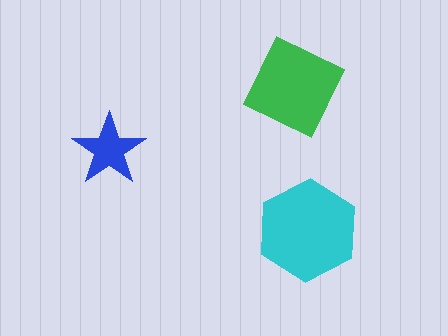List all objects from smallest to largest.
The blue star, the green diamond, the cyan hexagon.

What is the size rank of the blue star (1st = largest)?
3rd.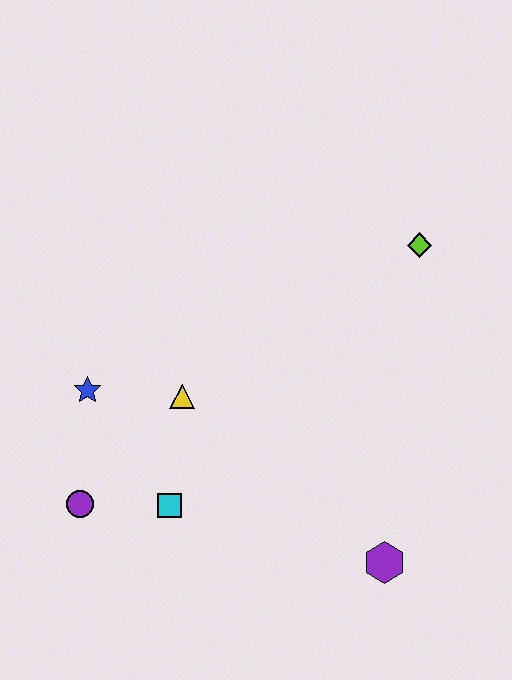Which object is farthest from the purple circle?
The lime diamond is farthest from the purple circle.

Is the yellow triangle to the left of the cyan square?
No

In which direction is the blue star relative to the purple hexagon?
The blue star is to the left of the purple hexagon.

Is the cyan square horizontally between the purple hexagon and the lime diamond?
No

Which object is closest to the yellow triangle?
The blue star is closest to the yellow triangle.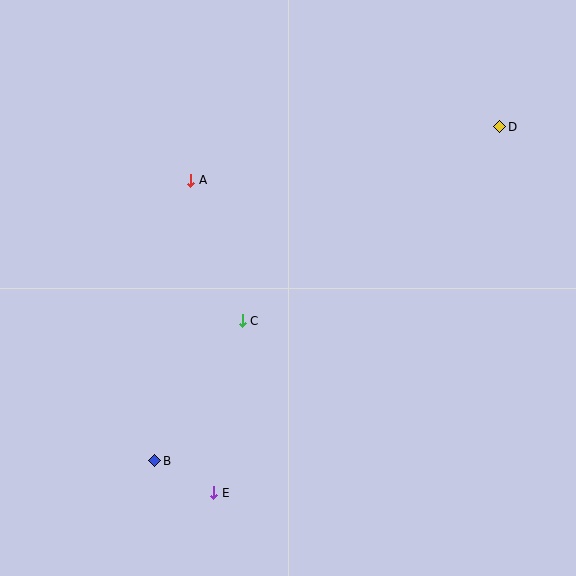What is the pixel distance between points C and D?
The distance between C and D is 323 pixels.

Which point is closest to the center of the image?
Point C at (242, 321) is closest to the center.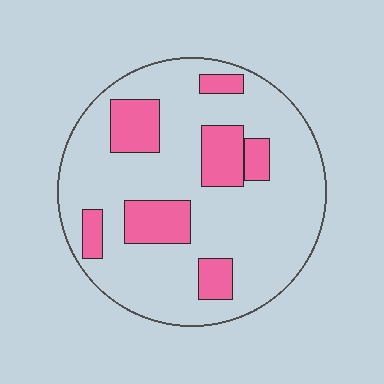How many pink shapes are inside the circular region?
7.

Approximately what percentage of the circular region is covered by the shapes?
Approximately 20%.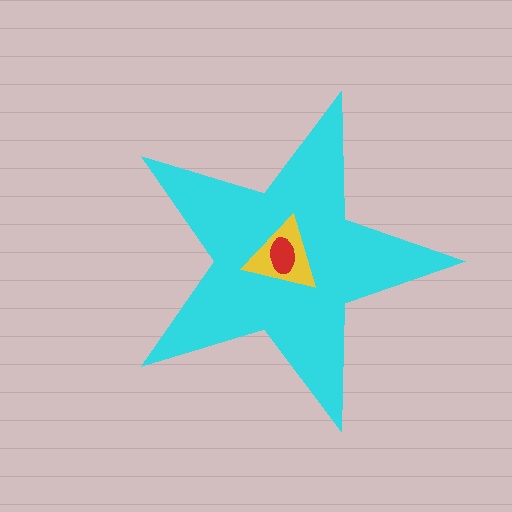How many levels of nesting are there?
3.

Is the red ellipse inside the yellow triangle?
Yes.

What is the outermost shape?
The cyan star.